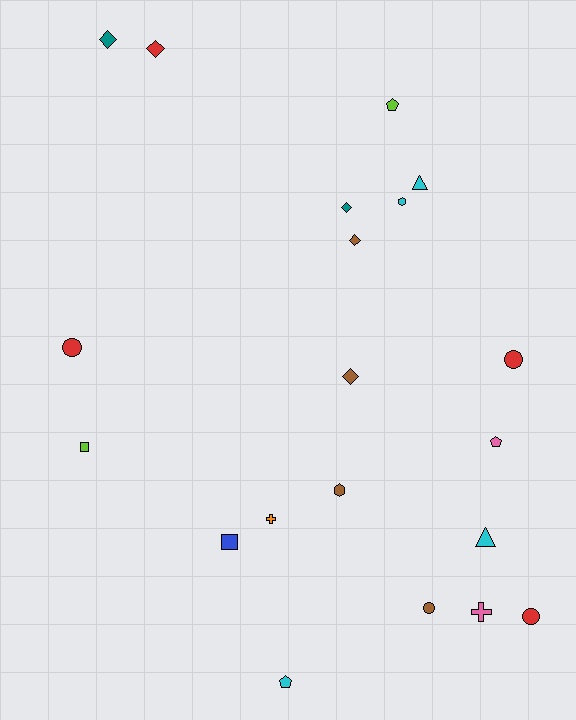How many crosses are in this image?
There are 2 crosses.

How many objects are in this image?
There are 20 objects.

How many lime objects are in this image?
There are 2 lime objects.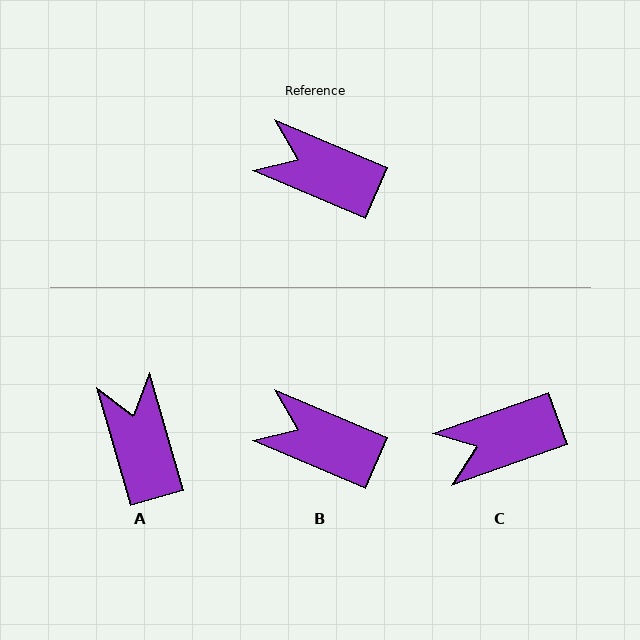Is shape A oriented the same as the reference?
No, it is off by about 51 degrees.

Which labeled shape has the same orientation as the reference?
B.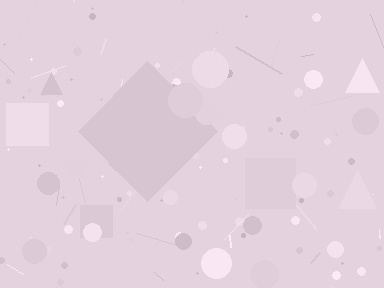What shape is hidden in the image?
A diamond is hidden in the image.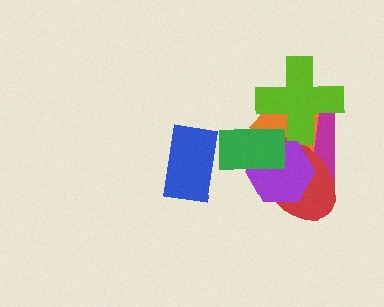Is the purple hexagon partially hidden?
Yes, it is partially covered by another shape.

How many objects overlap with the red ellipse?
5 objects overlap with the red ellipse.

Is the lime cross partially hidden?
Yes, it is partially covered by another shape.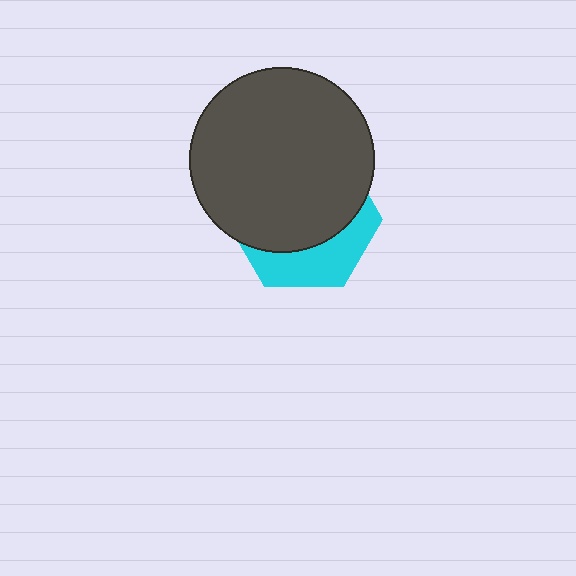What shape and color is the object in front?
The object in front is a dark gray circle.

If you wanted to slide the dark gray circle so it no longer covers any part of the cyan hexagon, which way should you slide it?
Slide it up — that is the most direct way to separate the two shapes.